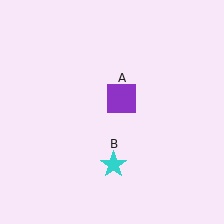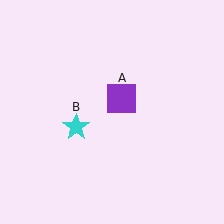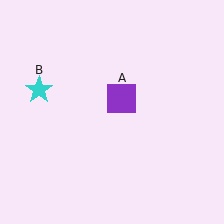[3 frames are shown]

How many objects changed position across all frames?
1 object changed position: cyan star (object B).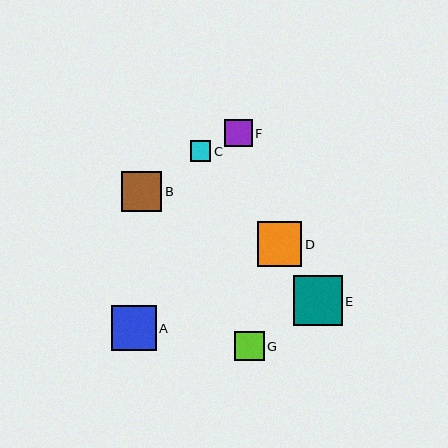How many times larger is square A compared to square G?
Square A is approximately 1.5 times the size of square G.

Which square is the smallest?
Square C is the smallest with a size of approximately 20 pixels.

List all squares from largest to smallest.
From largest to smallest: E, A, D, B, G, F, C.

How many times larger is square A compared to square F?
Square A is approximately 1.6 times the size of square F.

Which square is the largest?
Square E is the largest with a size of approximately 49 pixels.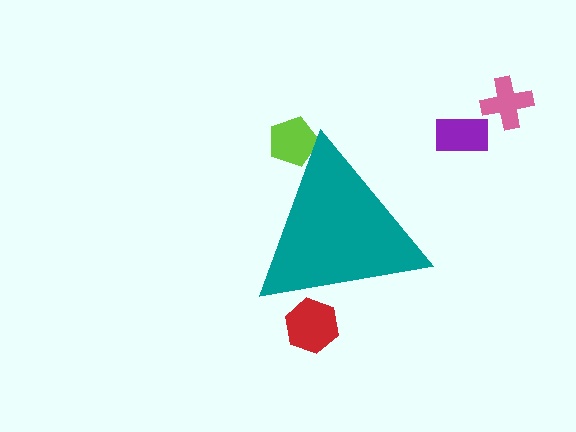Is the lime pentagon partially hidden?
Yes, the lime pentagon is partially hidden behind the teal triangle.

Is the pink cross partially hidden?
No, the pink cross is fully visible.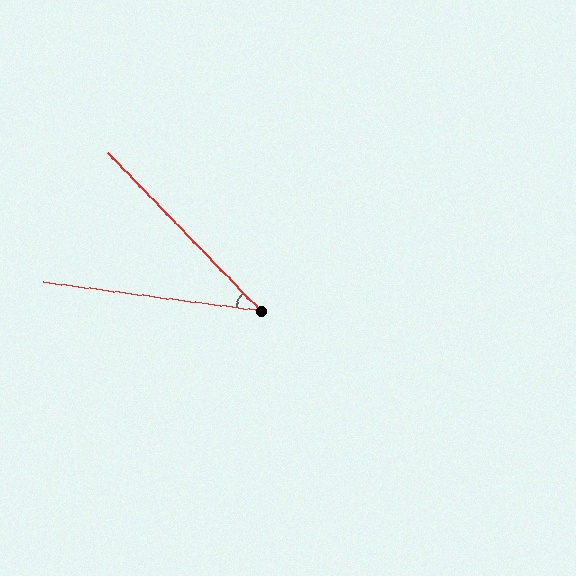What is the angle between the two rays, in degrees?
Approximately 38 degrees.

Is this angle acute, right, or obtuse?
It is acute.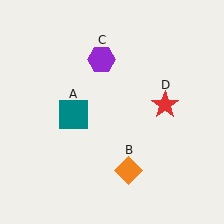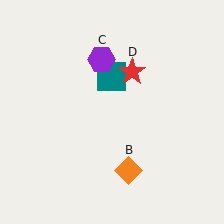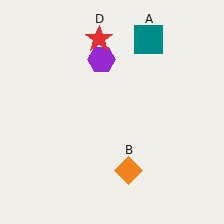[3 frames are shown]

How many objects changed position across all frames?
2 objects changed position: teal square (object A), red star (object D).